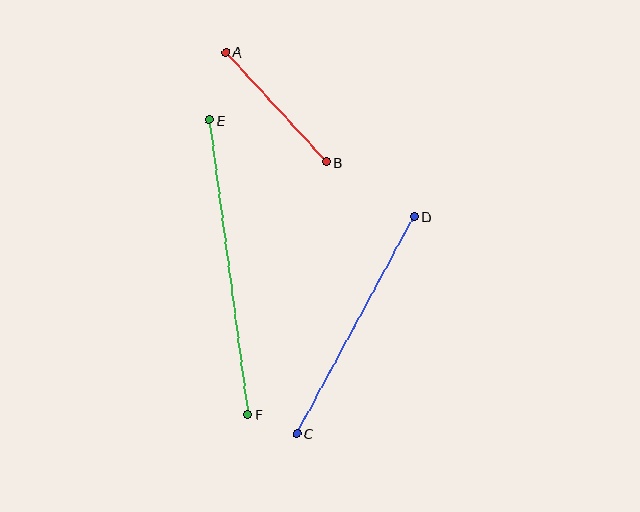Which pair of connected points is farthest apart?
Points E and F are farthest apart.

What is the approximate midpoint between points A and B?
The midpoint is at approximately (276, 107) pixels.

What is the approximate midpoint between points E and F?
The midpoint is at approximately (228, 267) pixels.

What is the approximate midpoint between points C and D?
The midpoint is at approximately (355, 325) pixels.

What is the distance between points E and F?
The distance is approximately 297 pixels.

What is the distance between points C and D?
The distance is approximately 247 pixels.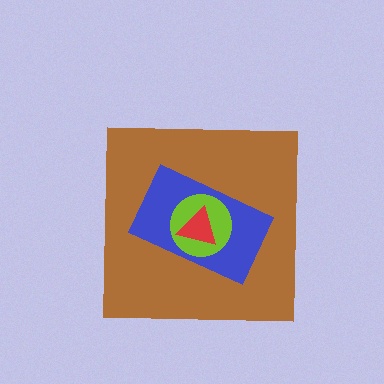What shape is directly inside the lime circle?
The red triangle.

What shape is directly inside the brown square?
The blue rectangle.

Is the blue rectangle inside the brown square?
Yes.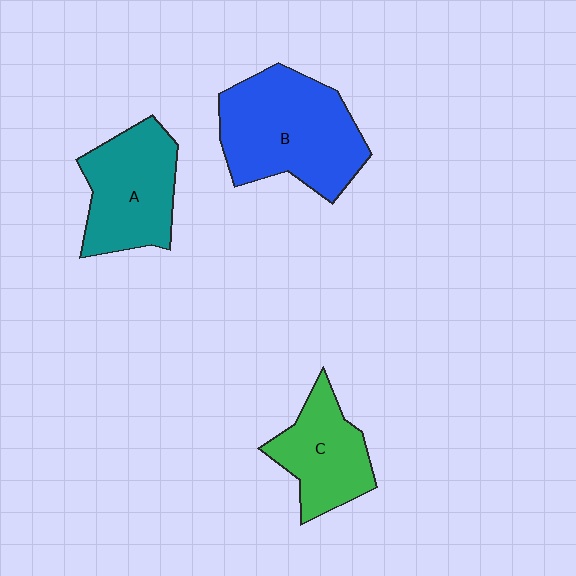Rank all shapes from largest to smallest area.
From largest to smallest: B (blue), A (teal), C (green).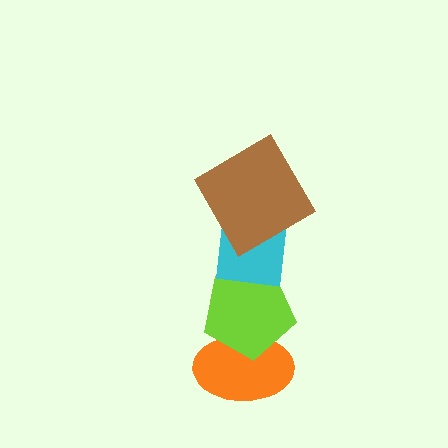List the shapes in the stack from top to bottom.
From top to bottom: the brown diamond, the cyan square, the lime pentagon, the orange ellipse.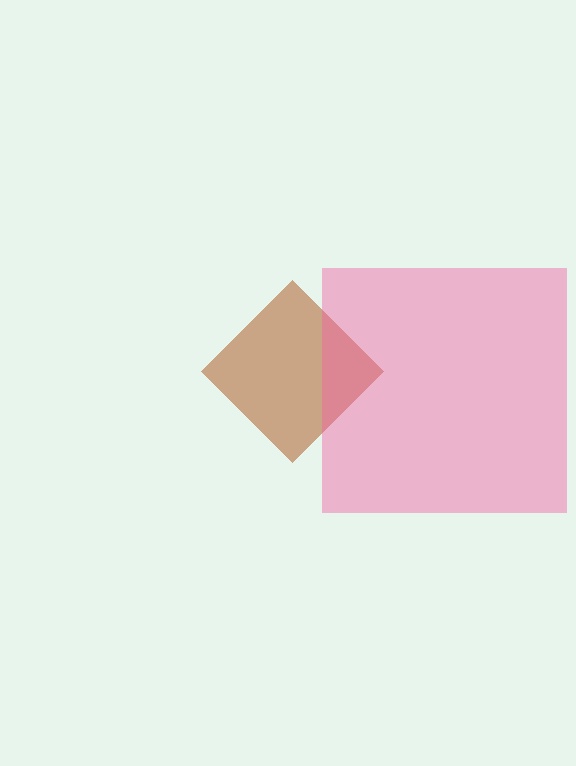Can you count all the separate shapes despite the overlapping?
Yes, there are 2 separate shapes.